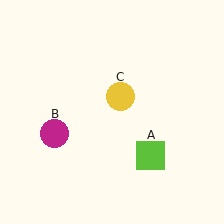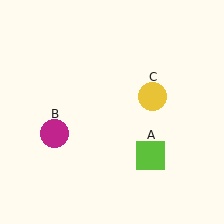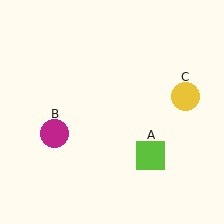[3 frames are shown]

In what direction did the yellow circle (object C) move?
The yellow circle (object C) moved right.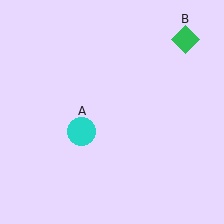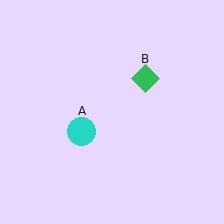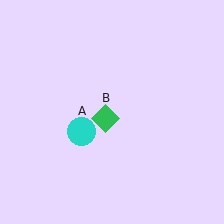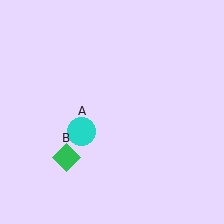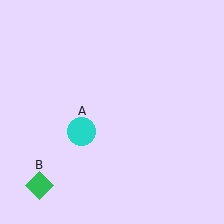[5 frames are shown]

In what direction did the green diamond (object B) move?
The green diamond (object B) moved down and to the left.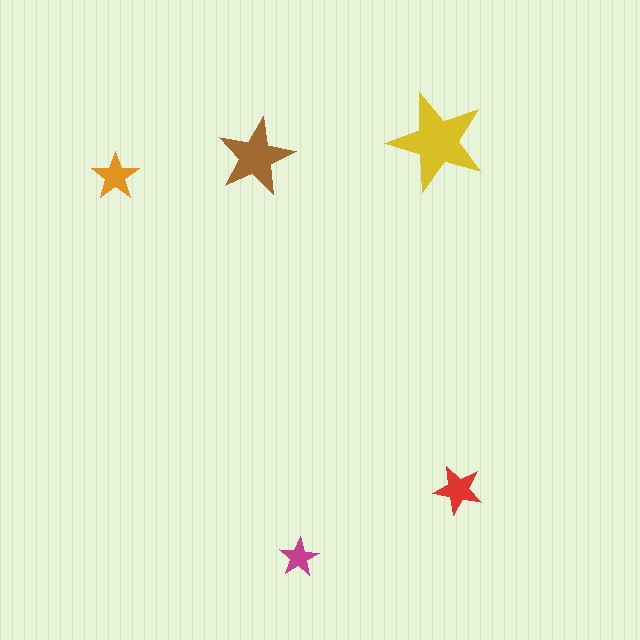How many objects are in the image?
There are 5 objects in the image.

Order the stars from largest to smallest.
the yellow one, the brown one, the red one, the orange one, the magenta one.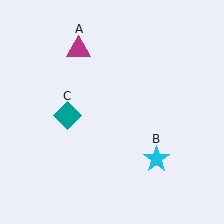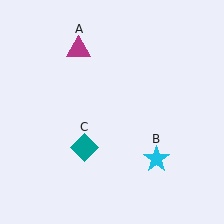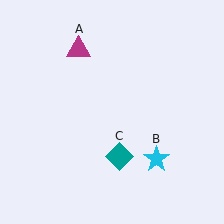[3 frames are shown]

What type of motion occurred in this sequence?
The teal diamond (object C) rotated counterclockwise around the center of the scene.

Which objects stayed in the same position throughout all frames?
Magenta triangle (object A) and cyan star (object B) remained stationary.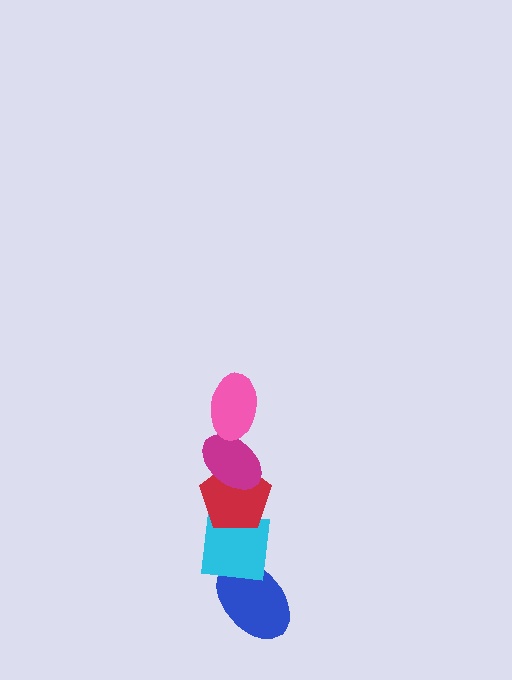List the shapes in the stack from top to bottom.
From top to bottom: the pink ellipse, the magenta ellipse, the red pentagon, the cyan square, the blue ellipse.